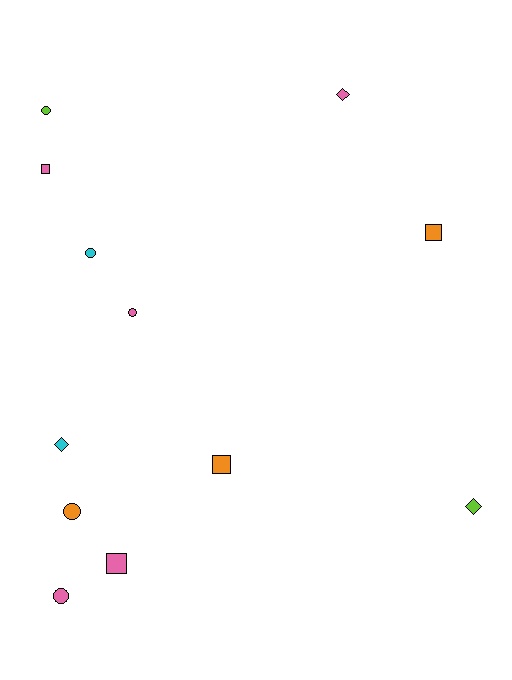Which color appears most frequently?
Pink, with 5 objects.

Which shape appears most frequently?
Circle, with 5 objects.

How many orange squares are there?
There are 2 orange squares.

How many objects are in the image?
There are 12 objects.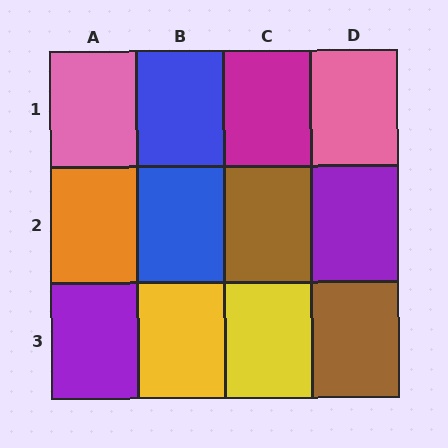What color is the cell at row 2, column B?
Blue.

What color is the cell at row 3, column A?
Purple.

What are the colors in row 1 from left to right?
Pink, blue, magenta, pink.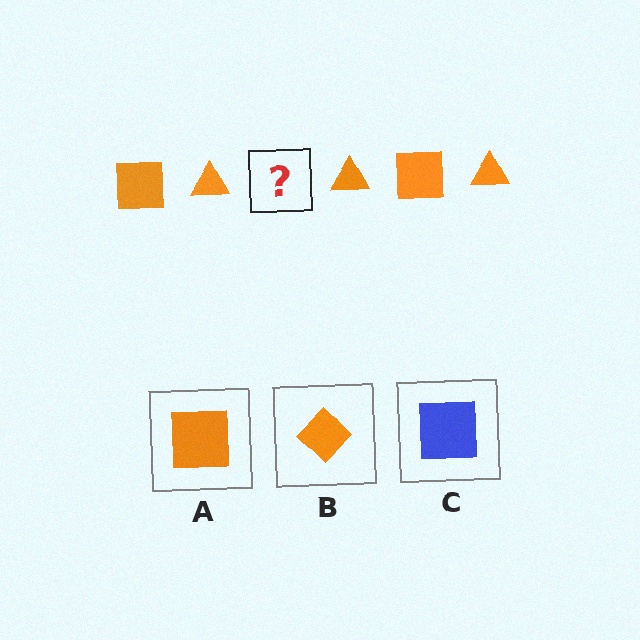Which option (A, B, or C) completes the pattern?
A.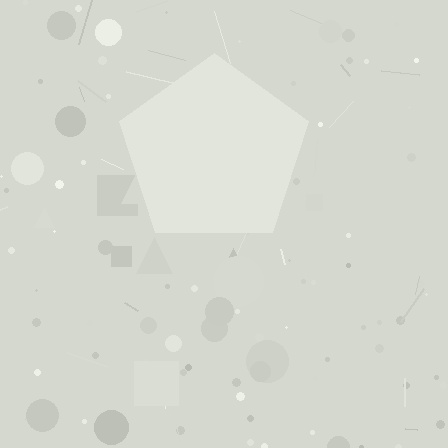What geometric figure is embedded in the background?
A pentagon is embedded in the background.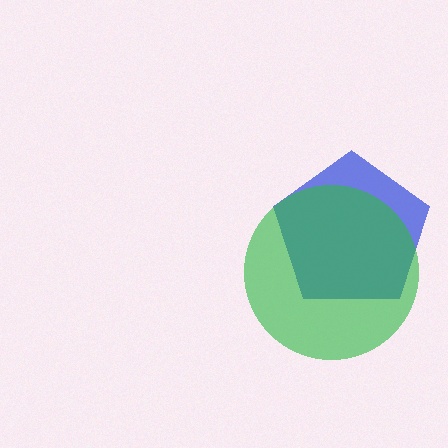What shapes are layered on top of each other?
The layered shapes are: a blue pentagon, a green circle.